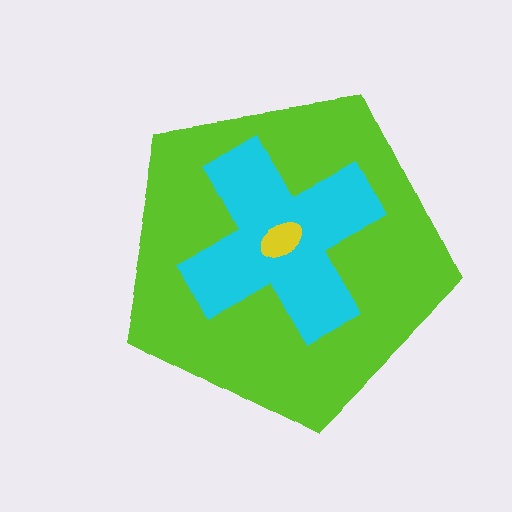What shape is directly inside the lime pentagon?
The cyan cross.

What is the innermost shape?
The yellow ellipse.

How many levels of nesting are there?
3.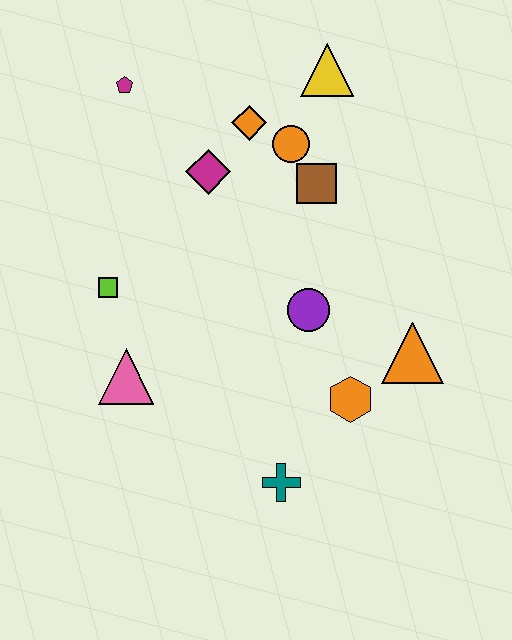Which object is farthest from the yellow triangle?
The teal cross is farthest from the yellow triangle.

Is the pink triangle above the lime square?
No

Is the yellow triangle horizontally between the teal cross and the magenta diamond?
No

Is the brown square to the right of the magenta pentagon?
Yes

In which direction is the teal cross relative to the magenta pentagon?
The teal cross is below the magenta pentagon.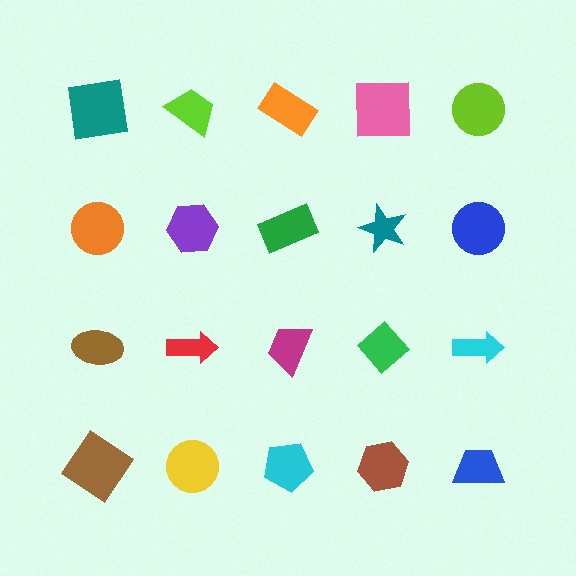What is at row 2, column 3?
A green rectangle.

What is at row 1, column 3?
An orange rectangle.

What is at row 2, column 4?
A teal star.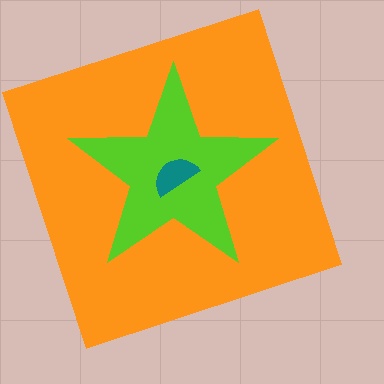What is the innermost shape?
The teal semicircle.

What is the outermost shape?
The orange square.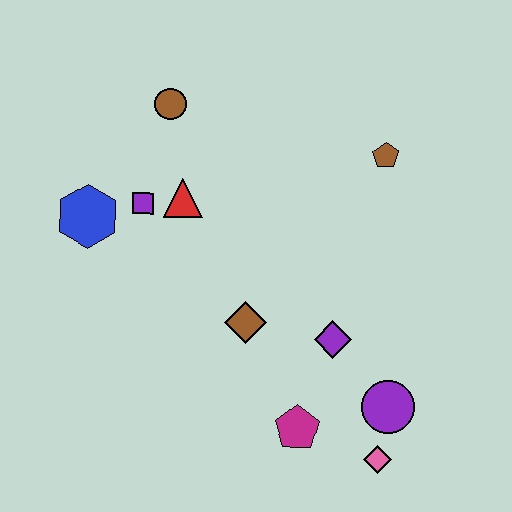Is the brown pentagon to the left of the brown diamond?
No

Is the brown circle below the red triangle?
No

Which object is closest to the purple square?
The red triangle is closest to the purple square.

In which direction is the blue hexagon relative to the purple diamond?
The blue hexagon is to the left of the purple diamond.